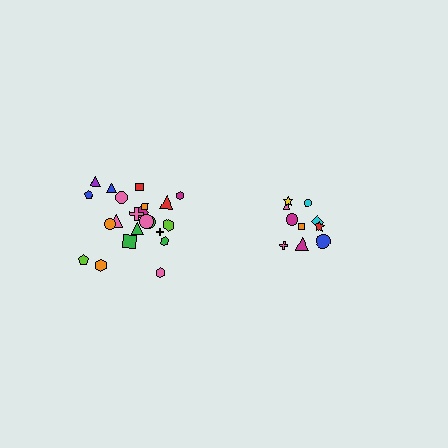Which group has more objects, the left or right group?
The left group.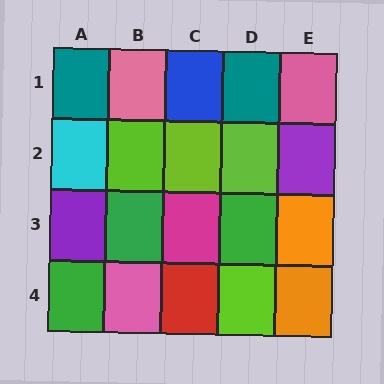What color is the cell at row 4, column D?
Lime.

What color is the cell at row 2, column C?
Lime.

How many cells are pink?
3 cells are pink.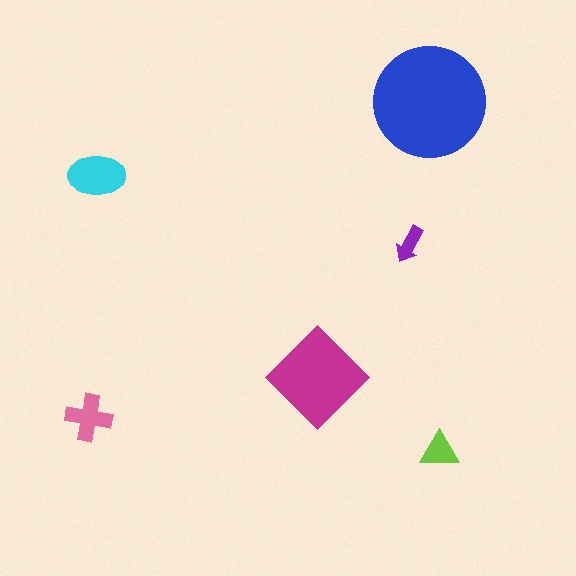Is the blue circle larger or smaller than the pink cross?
Larger.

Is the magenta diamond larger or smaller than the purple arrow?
Larger.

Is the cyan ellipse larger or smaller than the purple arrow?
Larger.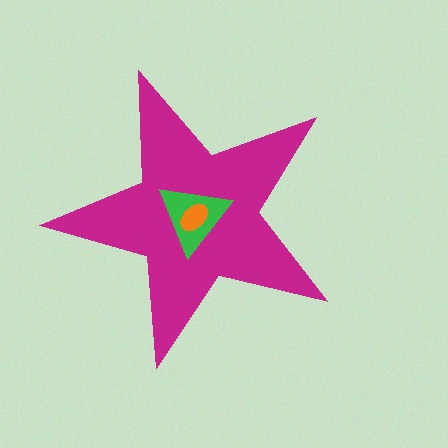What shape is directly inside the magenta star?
The green triangle.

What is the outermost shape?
The magenta star.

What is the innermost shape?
The orange ellipse.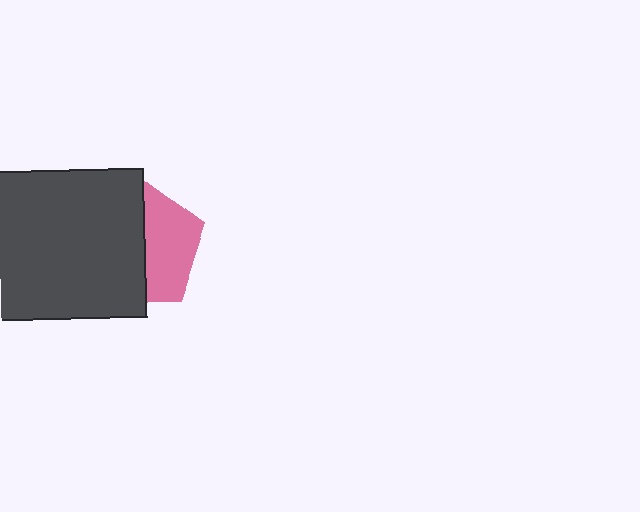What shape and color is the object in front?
The object in front is a dark gray rectangle.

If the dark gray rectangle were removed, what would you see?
You would see the complete pink pentagon.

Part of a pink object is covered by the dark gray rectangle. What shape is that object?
It is a pentagon.